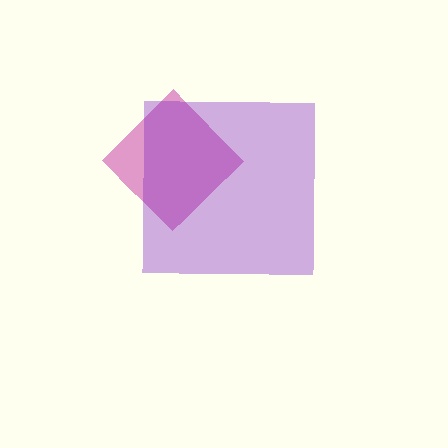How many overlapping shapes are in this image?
There are 2 overlapping shapes in the image.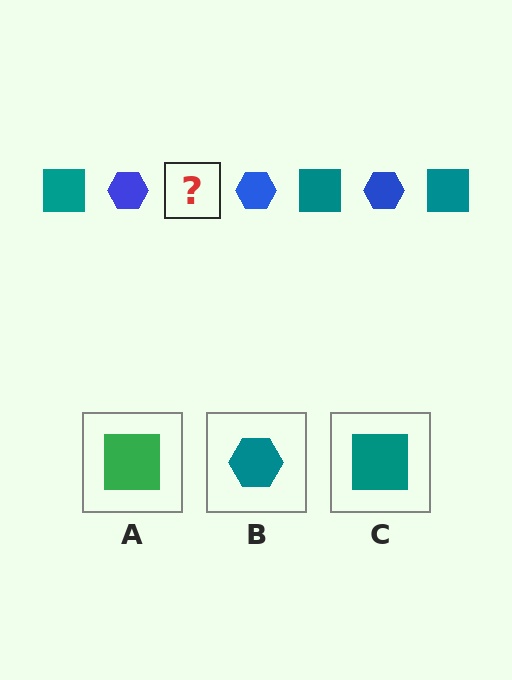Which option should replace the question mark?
Option C.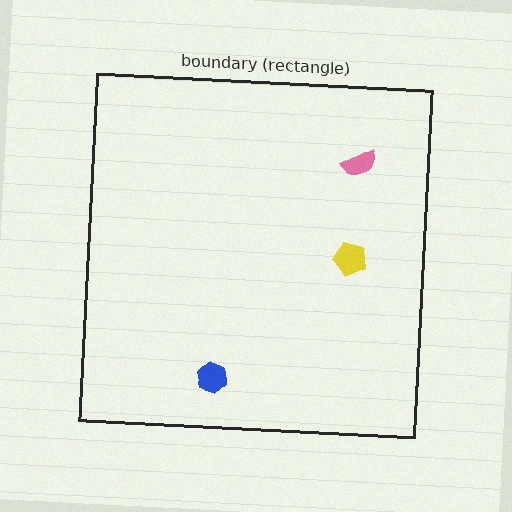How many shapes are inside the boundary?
3 inside, 0 outside.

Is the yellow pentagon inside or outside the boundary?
Inside.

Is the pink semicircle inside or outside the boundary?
Inside.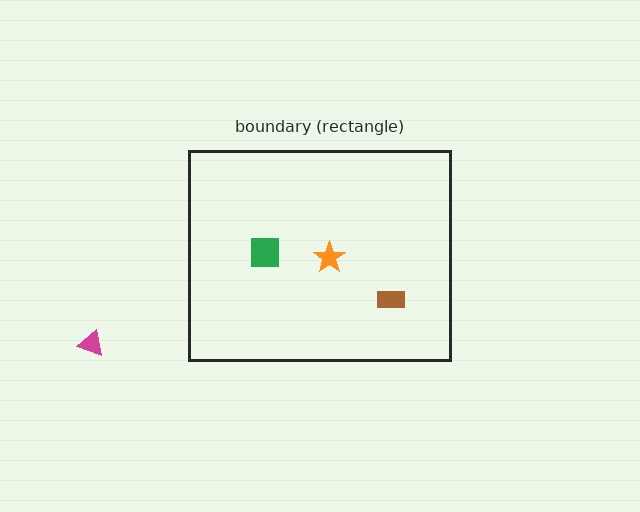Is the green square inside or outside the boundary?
Inside.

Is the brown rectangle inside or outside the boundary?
Inside.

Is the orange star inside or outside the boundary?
Inside.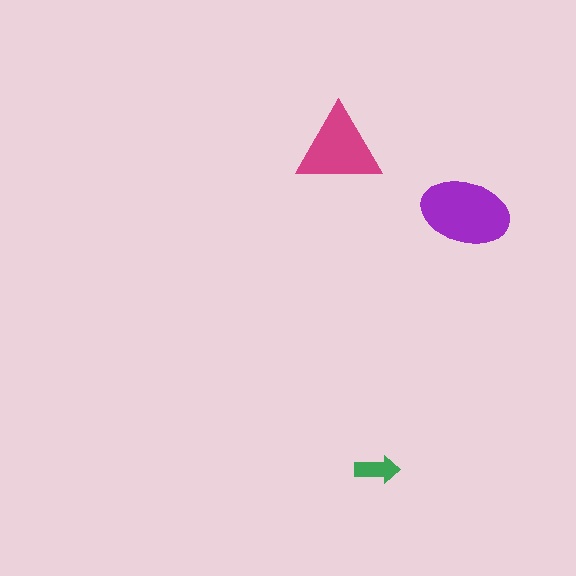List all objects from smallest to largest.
The green arrow, the magenta triangle, the purple ellipse.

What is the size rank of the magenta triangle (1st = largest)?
2nd.